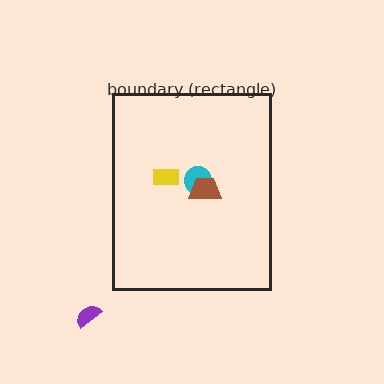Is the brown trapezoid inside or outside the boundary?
Inside.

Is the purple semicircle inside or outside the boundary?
Outside.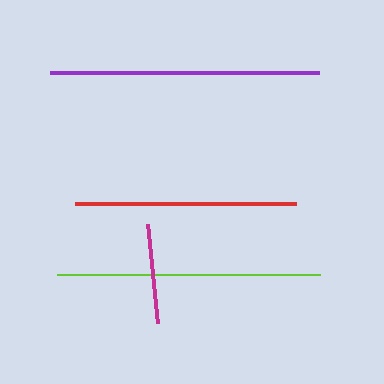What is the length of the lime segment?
The lime segment is approximately 263 pixels long.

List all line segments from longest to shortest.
From longest to shortest: purple, lime, red, magenta.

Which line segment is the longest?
The purple line is the longest at approximately 269 pixels.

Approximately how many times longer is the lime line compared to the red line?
The lime line is approximately 1.2 times the length of the red line.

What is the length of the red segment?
The red segment is approximately 221 pixels long.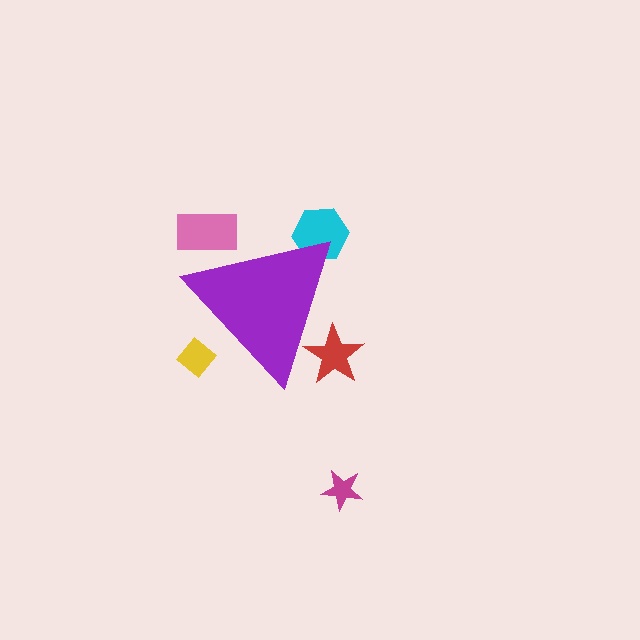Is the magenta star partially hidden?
No, the magenta star is fully visible.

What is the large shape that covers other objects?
A purple triangle.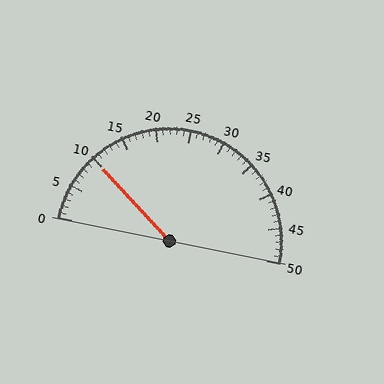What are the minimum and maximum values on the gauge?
The gauge ranges from 0 to 50.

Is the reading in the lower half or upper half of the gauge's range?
The reading is in the lower half of the range (0 to 50).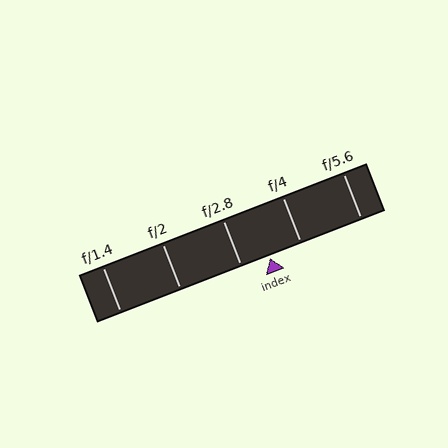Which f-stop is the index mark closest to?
The index mark is closest to f/2.8.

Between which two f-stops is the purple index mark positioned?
The index mark is between f/2.8 and f/4.